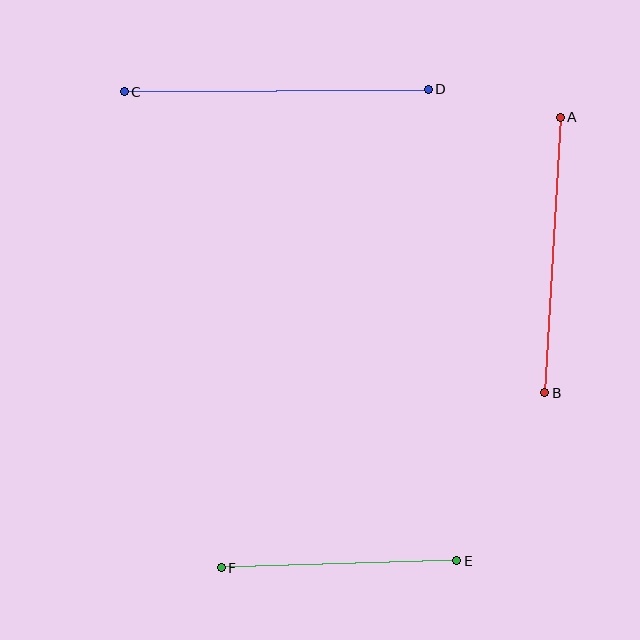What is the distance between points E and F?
The distance is approximately 236 pixels.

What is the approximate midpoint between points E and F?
The midpoint is at approximately (339, 564) pixels.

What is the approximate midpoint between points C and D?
The midpoint is at approximately (276, 91) pixels.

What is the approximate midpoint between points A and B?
The midpoint is at approximately (552, 255) pixels.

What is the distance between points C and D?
The distance is approximately 304 pixels.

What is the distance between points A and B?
The distance is approximately 276 pixels.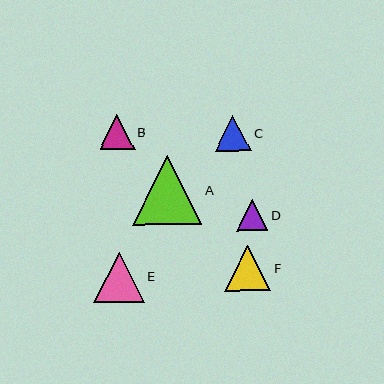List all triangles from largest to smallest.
From largest to smallest: A, E, F, C, B, D.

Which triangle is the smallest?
Triangle D is the smallest with a size of approximately 31 pixels.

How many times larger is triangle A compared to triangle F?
Triangle A is approximately 1.5 times the size of triangle F.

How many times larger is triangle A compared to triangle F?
Triangle A is approximately 1.5 times the size of triangle F.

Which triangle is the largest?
Triangle A is the largest with a size of approximately 69 pixels.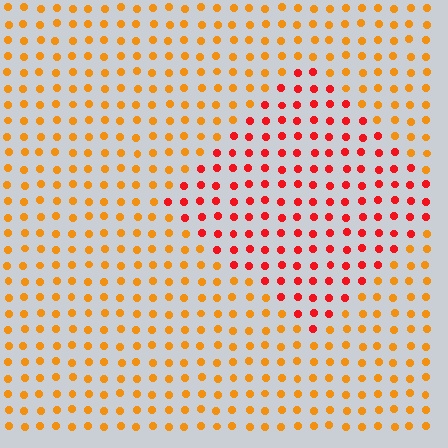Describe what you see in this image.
The image is filled with small orange elements in a uniform arrangement. A diamond-shaped region is visible where the elements are tinted to a slightly different hue, forming a subtle color boundary.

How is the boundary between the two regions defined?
The boundary is defined purely by a slight shift in hue (about 37 degrees). Spacing, size, and orientation are identical on both sides.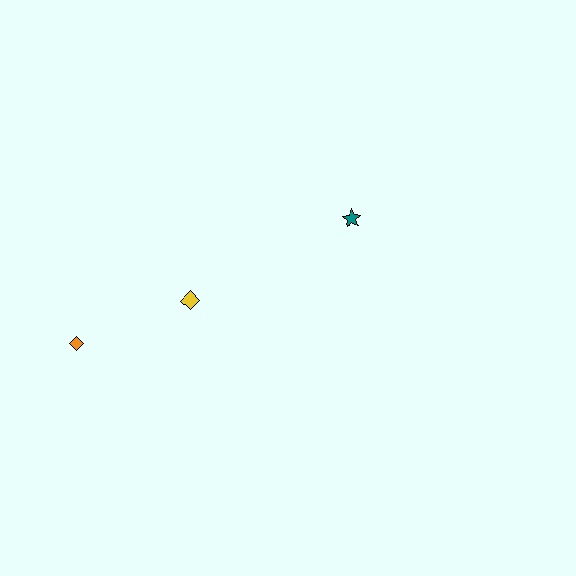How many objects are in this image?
There are 3 objects.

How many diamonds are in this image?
There are 2 diamonds.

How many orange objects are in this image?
There is 1 orange object.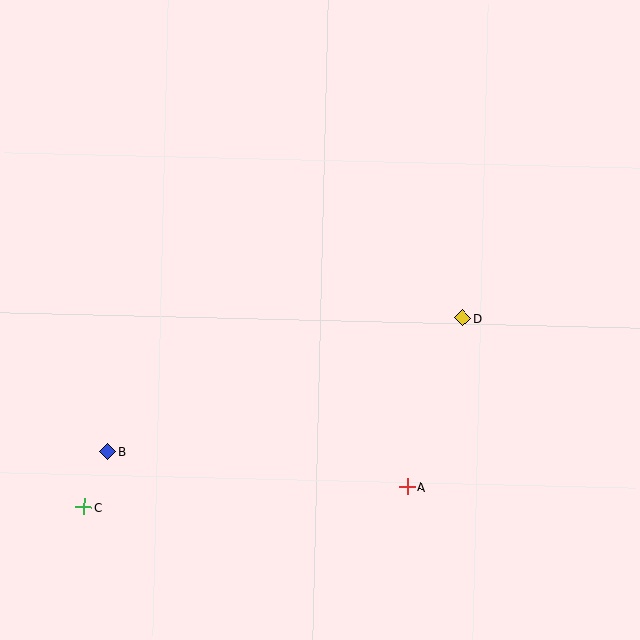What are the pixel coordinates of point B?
Point B is at (107, 451).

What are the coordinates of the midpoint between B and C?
The midpoint between B and C is at (96, 479).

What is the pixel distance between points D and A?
The distance between D and A is 177 pixels.